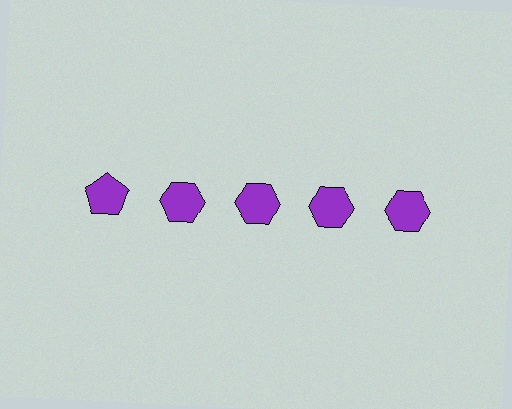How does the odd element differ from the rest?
It has a different shape: pentagon instead of hexagon.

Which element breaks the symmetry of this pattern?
The purple pentagon in the top row, leftmost column breaks the symmetry. All other shapes are purple hexagons.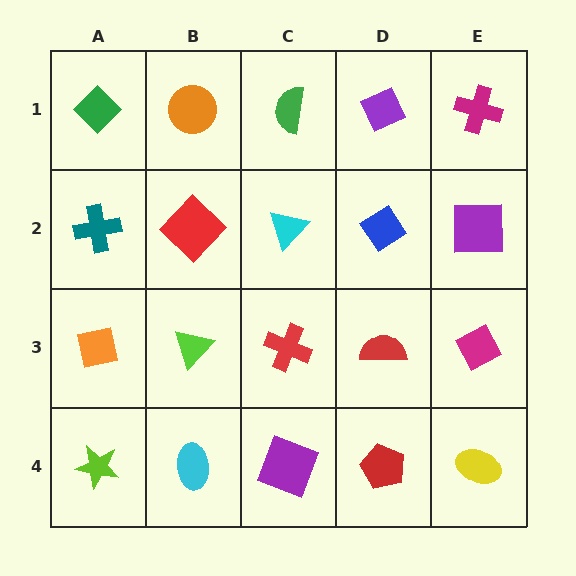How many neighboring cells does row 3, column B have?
4.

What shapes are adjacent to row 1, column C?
A cyan triangle (row 2, column C), an orange circle (row 1, column B), a purple diamond (row 1, column D).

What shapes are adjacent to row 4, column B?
A lime triangle (row 3, column B), a lime star (row 4, column A), a purple square (row 4, column C).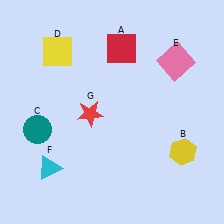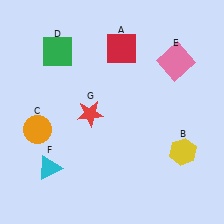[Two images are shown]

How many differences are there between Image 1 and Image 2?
There are 2 differences between the two images.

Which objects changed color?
C changed from teal to orange. D changed from yellow to green.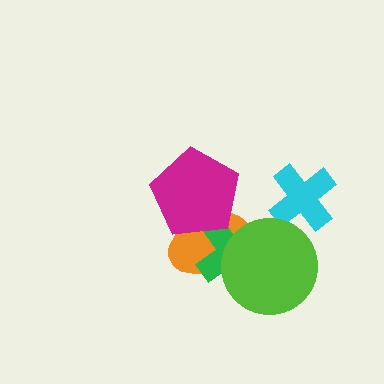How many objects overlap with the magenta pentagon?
2 objects overlap with the magenta pentagon.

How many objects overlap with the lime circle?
2 objects overlap with the lime circle.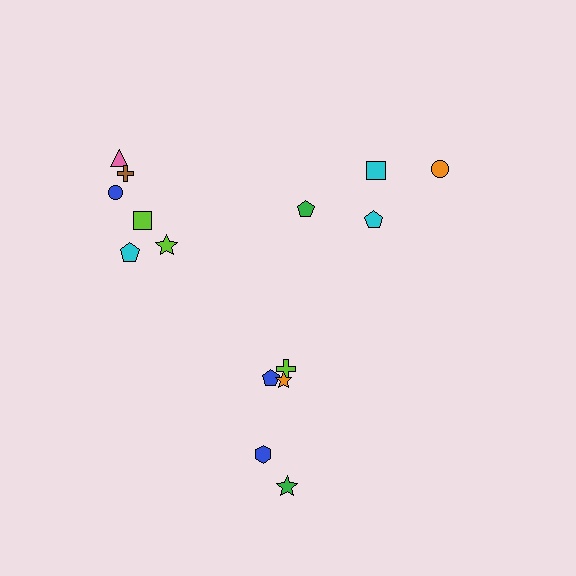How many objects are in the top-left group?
There are 6 objects.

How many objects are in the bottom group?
There are 5 objects.